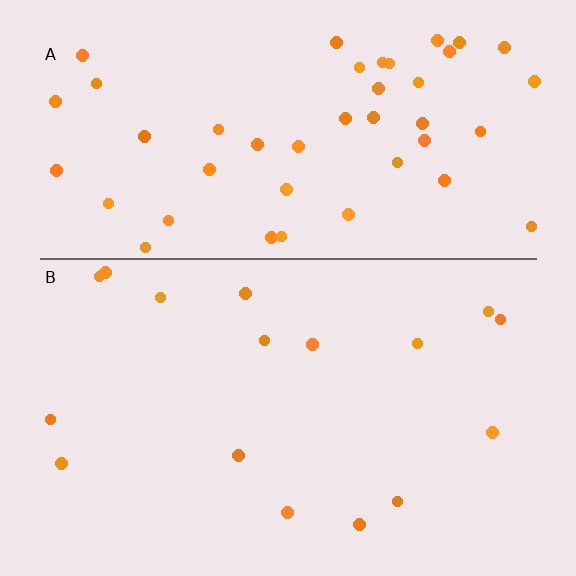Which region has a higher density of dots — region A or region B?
A (the top).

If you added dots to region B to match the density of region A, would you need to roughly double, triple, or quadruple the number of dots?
Approximately triple.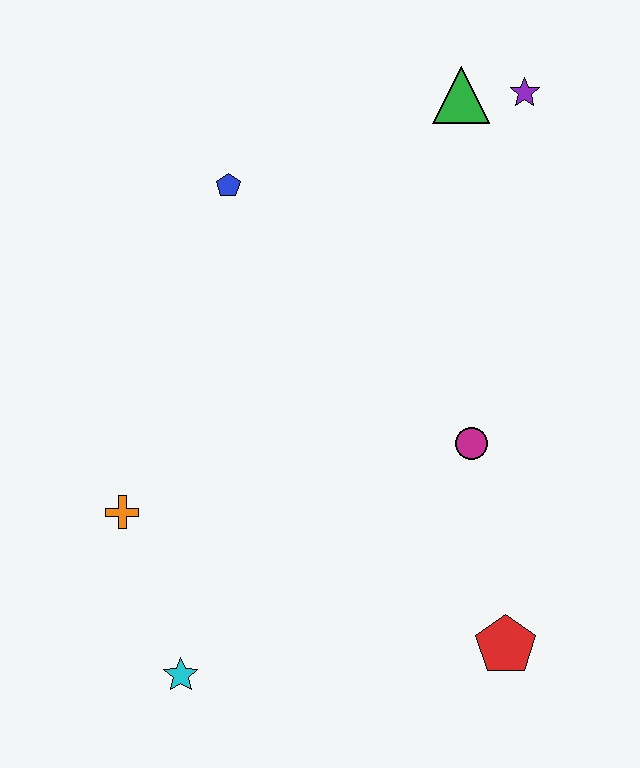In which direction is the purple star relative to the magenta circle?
The purple star is above the magenta circle.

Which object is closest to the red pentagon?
The magenta circle is closest to the red pentagon.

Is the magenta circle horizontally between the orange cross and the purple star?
Yes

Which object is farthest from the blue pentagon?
The red pentagon is farthest from the blue pentagon.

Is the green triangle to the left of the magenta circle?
Yes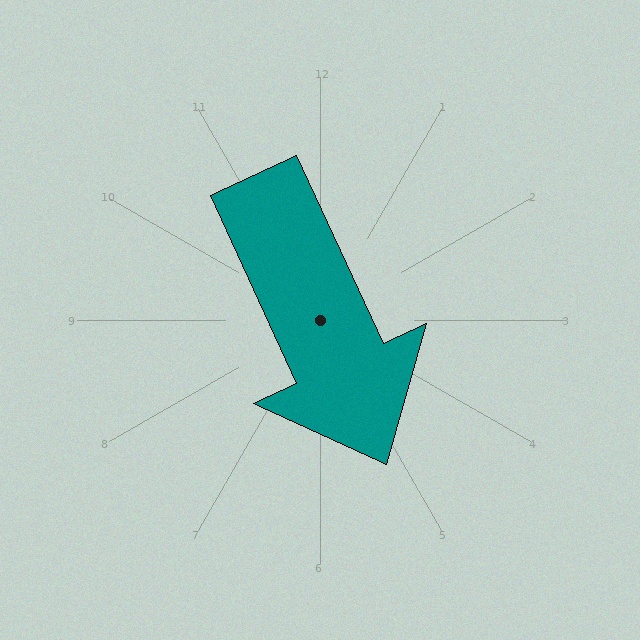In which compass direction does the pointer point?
Southeast.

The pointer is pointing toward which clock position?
Roughly 5 o'clock.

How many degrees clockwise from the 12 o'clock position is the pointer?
Approximately 155 degrees.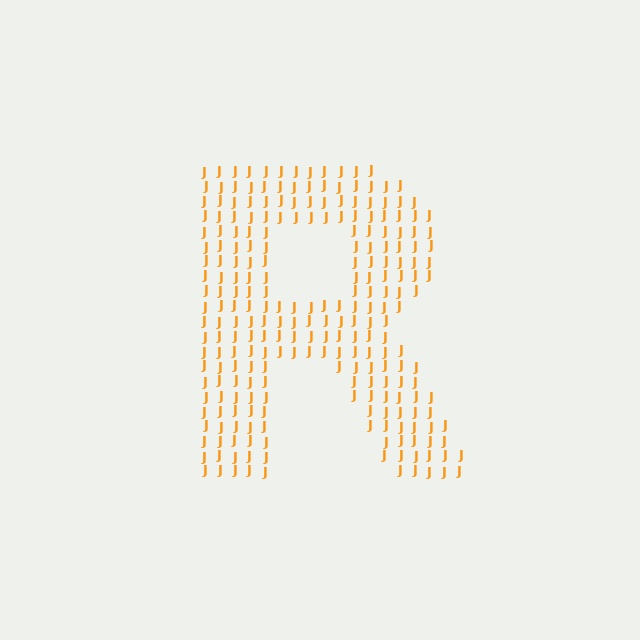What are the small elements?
The small elements are letter J's.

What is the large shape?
The large shape is the letter R.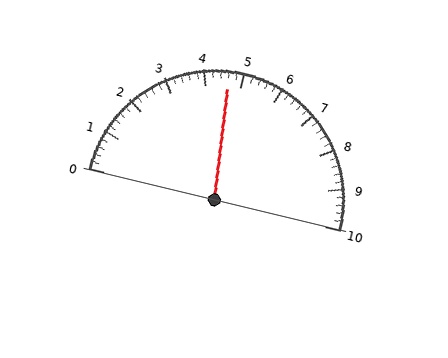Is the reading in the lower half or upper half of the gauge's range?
The reading is in the lower half of the range (0 to 10).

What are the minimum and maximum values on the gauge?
The gauge ranges from 0 to 10.